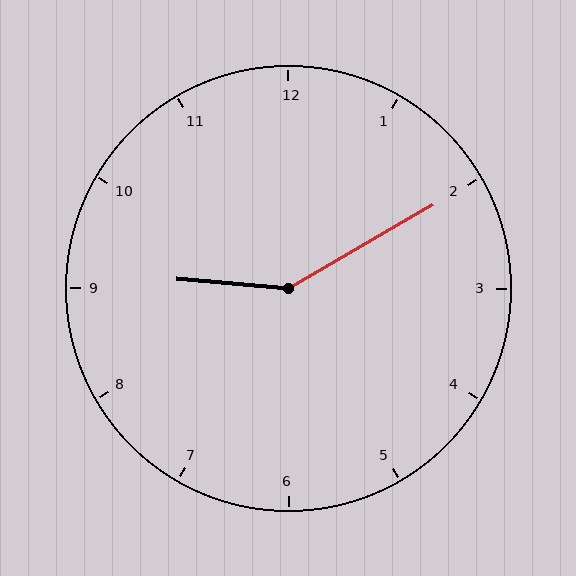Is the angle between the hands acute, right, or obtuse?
It is obtuse.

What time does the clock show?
9:10.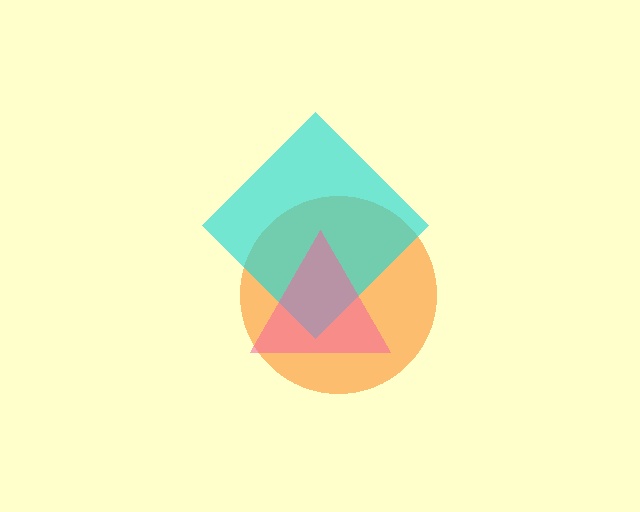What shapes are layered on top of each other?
The layered shapes are: an orange circle, a cyan diamond, a pink triangle.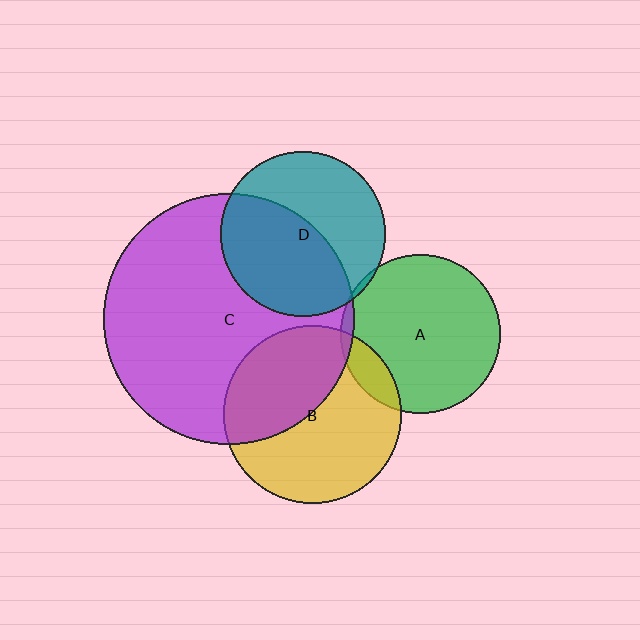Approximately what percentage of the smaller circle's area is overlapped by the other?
Approximately 5%.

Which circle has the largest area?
Circle C (purple).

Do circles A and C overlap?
Yes.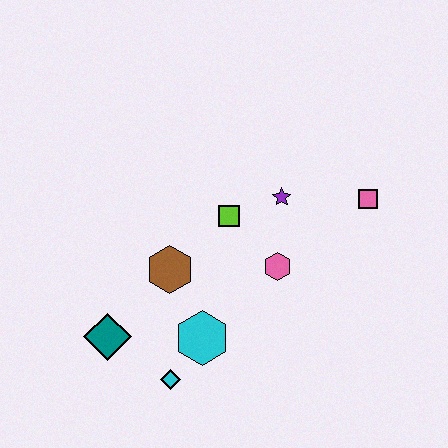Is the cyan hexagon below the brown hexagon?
Yes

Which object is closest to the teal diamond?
The cyan diamond is closest to the teal diamond.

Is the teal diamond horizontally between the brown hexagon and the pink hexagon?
No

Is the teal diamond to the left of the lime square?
Yes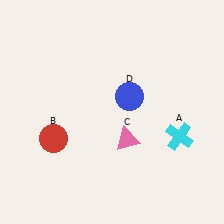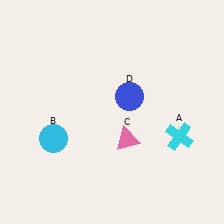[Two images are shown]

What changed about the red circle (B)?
In Image 1, B is red. In Image 2, it changed to cyan.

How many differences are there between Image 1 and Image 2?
There is 1 difference between the two images.